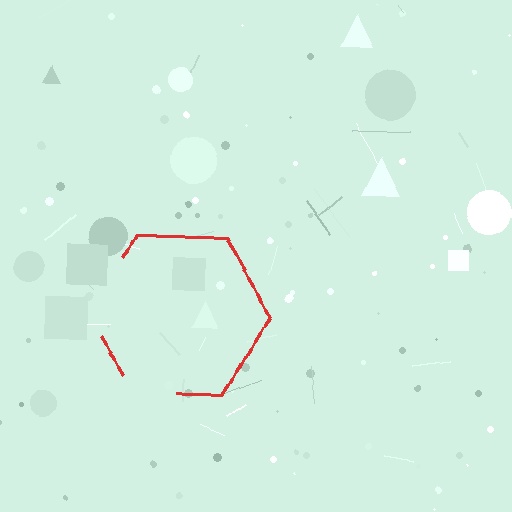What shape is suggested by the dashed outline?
The dashed outline suggests a hexagon.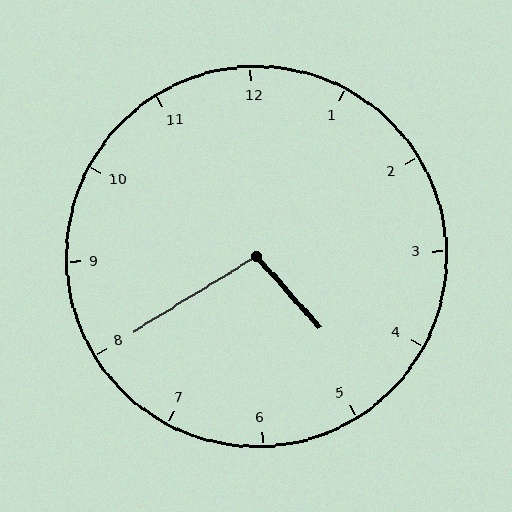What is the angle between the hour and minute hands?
Approximately 100 degrees.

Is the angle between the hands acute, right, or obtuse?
It is obtuse.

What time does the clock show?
4:40.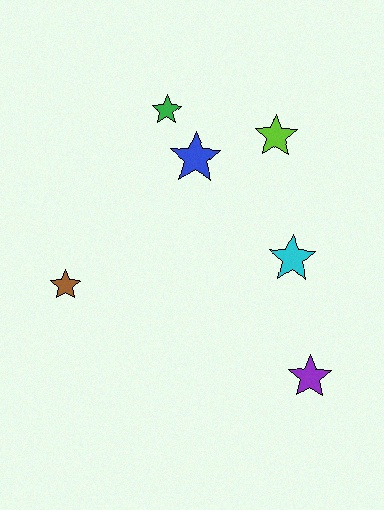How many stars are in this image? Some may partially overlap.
There are 6 stars.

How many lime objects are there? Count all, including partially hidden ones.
There is 1 lime object.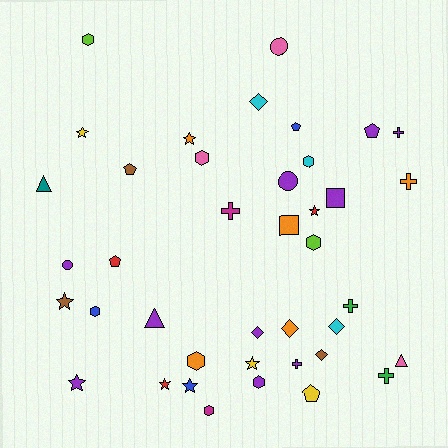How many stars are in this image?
There are 8 stars.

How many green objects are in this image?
There are 2 green objects.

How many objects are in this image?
There are 40 objects.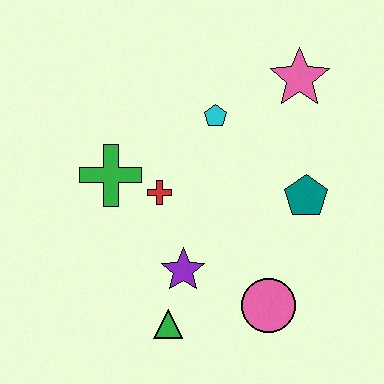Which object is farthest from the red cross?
The pink star is farthest from the red cross.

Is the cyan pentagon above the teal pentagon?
Yes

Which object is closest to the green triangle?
The purple star is closest to the green triangle.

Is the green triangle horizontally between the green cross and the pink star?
Yes